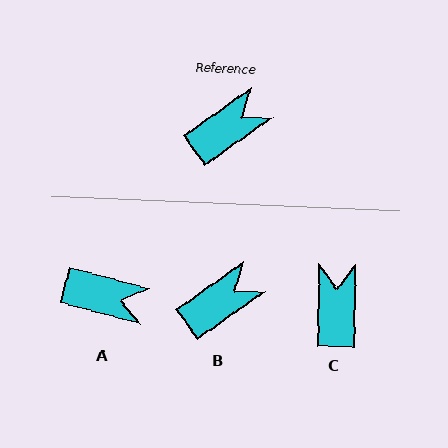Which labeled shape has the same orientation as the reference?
B.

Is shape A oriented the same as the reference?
No, it is off by about 51 degrees.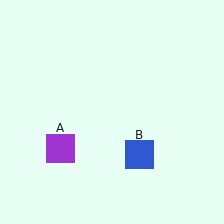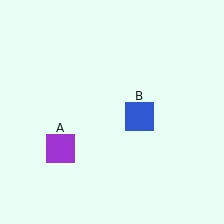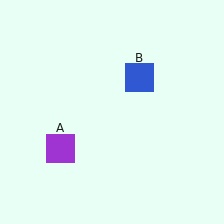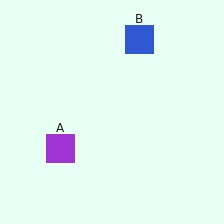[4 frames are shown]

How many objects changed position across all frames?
1 object changed position: blue square (object B).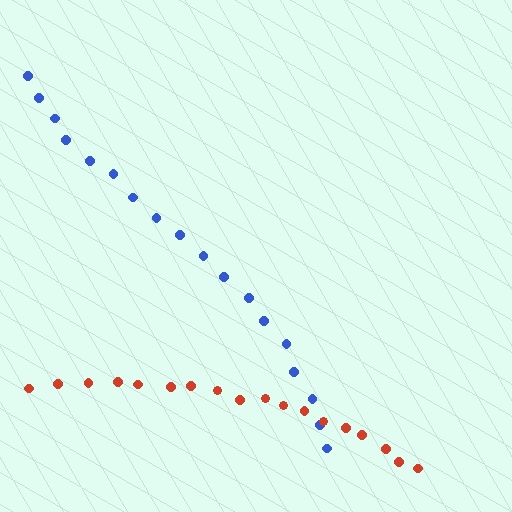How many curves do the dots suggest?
There are 2 distinct paths.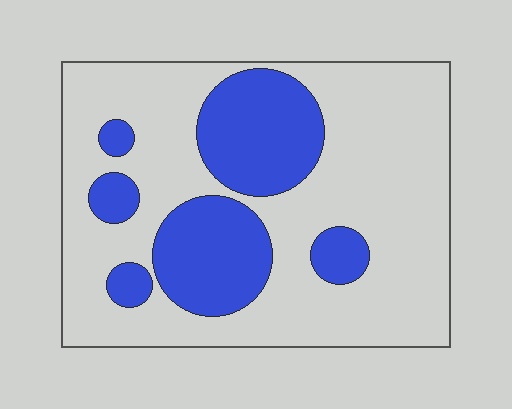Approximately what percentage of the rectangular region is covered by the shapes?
Approximately 30%.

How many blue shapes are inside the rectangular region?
6.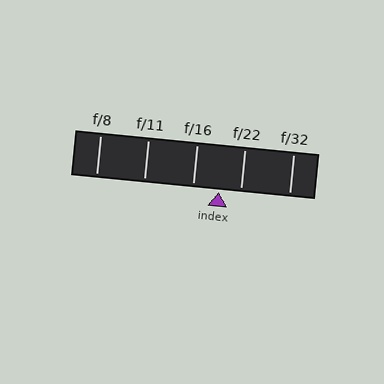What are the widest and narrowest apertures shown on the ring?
The widest aperture shown is f/8 and the narrowest is f/32.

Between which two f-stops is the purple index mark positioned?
The index mark is between f/16 and f/22.